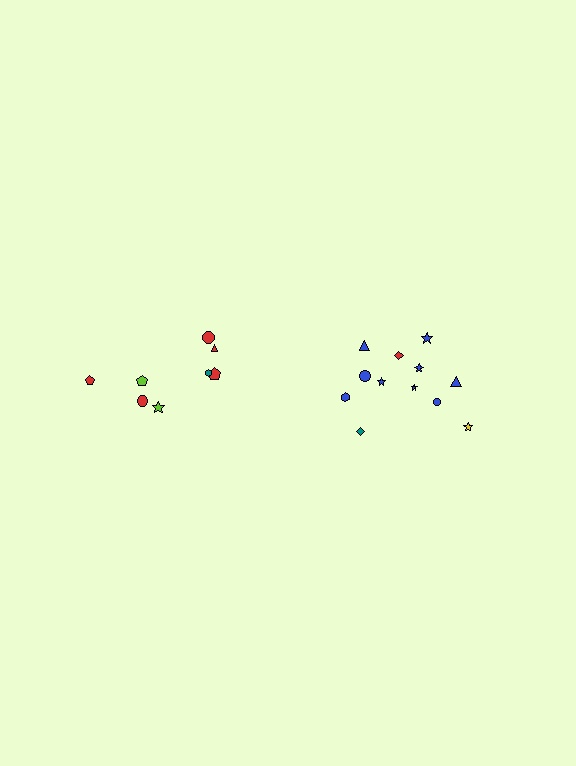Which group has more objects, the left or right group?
The right group.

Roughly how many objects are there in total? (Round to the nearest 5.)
Roughly 20 objects in total.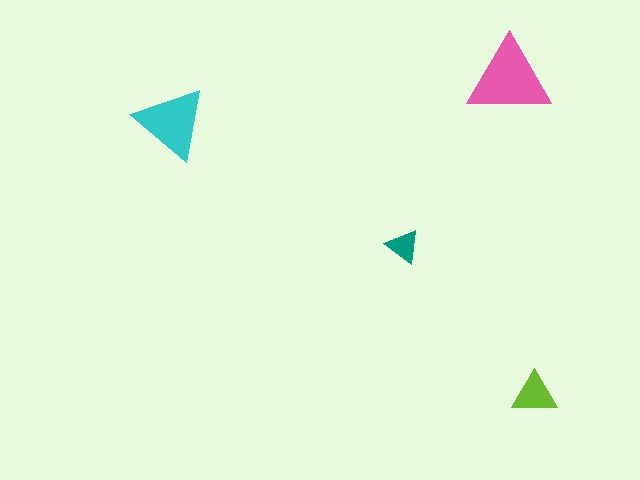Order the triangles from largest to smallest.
the pink one, the cyan one, the lime one, the teal one.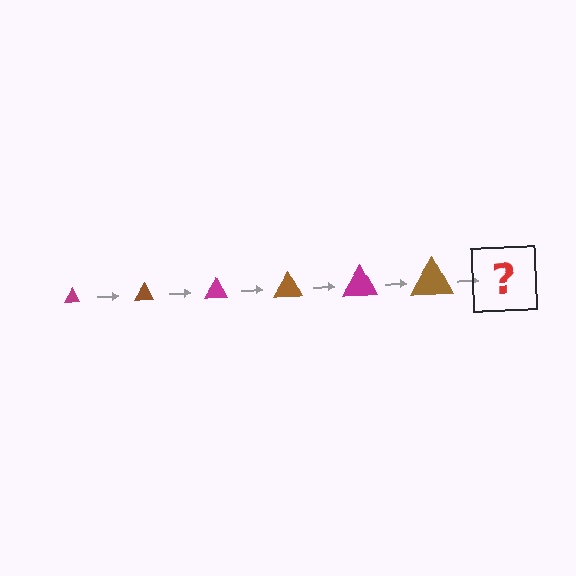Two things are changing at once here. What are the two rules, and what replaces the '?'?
The two rules are that the triangle grows larger each step and the color cycles through magenta and brown. The '?' should be a magenta triangle, larger than the previous one.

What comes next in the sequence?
The next element should be a magenta triangle, larger than the previous one.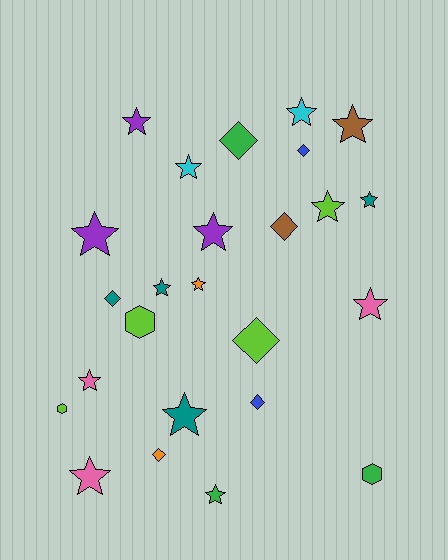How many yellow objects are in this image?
There are no yellow objects.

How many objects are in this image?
There are 25 objects.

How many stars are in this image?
There are 15 stars.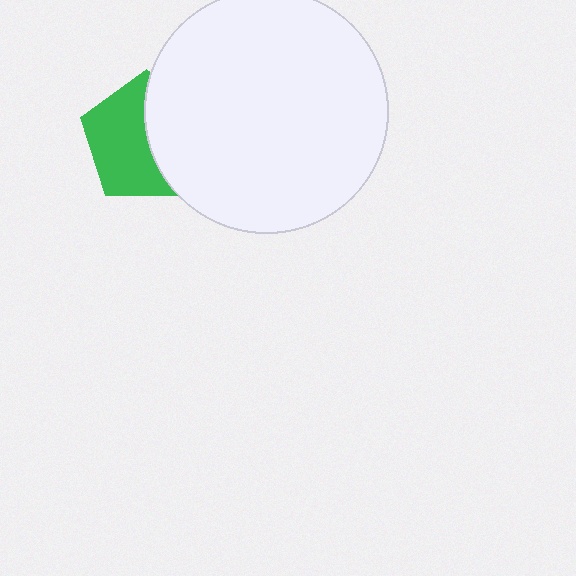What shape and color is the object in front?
The object in front is a white circle.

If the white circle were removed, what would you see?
You would see the complete green pentagon.